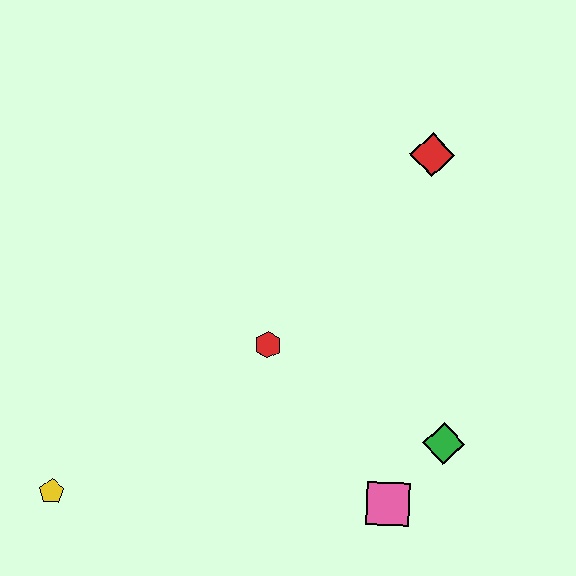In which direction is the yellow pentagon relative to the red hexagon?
The yellow pentagon is to the left of the red hexagon.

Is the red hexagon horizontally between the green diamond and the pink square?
No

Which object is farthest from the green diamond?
The yellow pentagon is farthest from the green diamond.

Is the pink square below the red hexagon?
Yes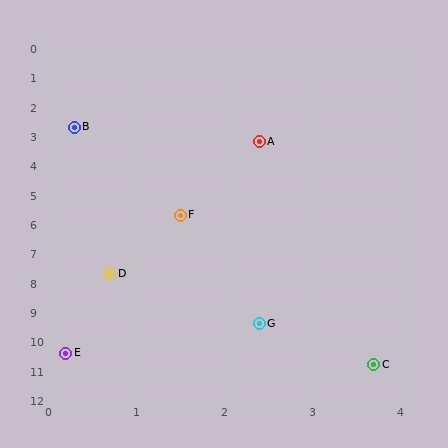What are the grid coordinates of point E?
Point E is at approximately (0.2, 10.4).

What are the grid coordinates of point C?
Point C is at approximately (3.7, 10.8).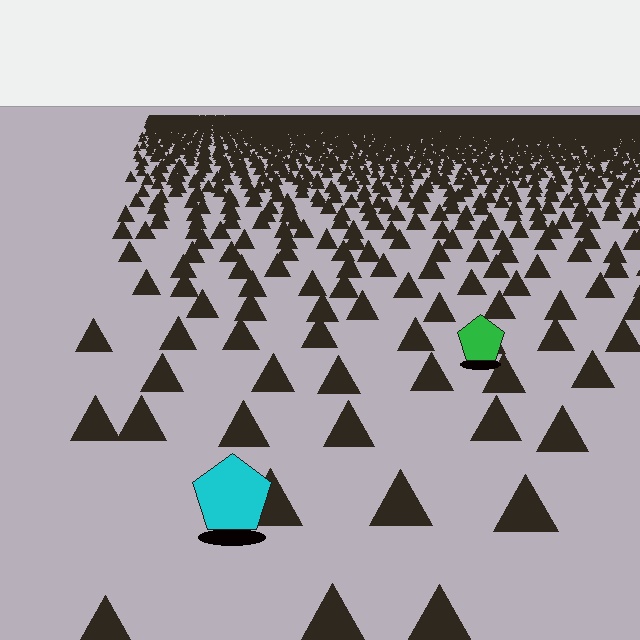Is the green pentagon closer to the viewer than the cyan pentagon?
No. The cyan pentagon is closer — you can tell from the texture gradient: the ground texture is coarser near it.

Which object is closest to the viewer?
The cyan pentagon is closest. The texture marks near it are larger and more spread out.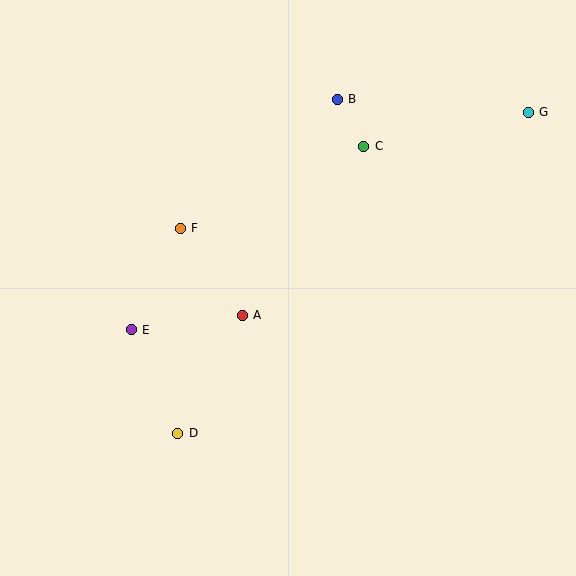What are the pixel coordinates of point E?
Point E is at (131, 330).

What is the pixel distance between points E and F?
The distance between E and F is 113 pixels.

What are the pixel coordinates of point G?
Point G is at (528, 112).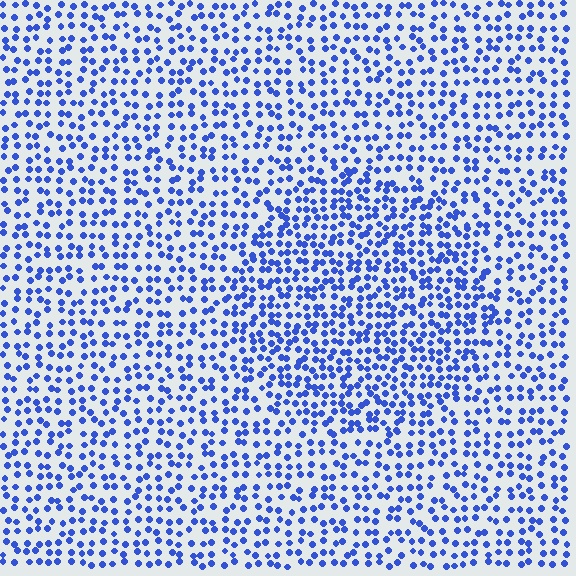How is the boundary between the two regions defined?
The boundary is defined by a change in element density (approximately 1.5x ratio). All elements are the same color, size, and shape.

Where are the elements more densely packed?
The elements are more densely packed inside the circle boundary.